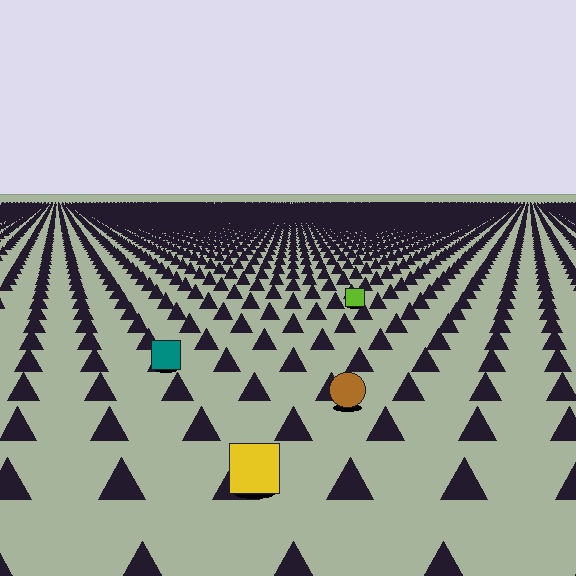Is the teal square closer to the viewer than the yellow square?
No. The yellow square is closer — you can tell from the texture gradient: the ground texture is coarser near it.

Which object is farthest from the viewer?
The lime square is farthest from the viewer. It appears smaller and the ground texture around it is denser.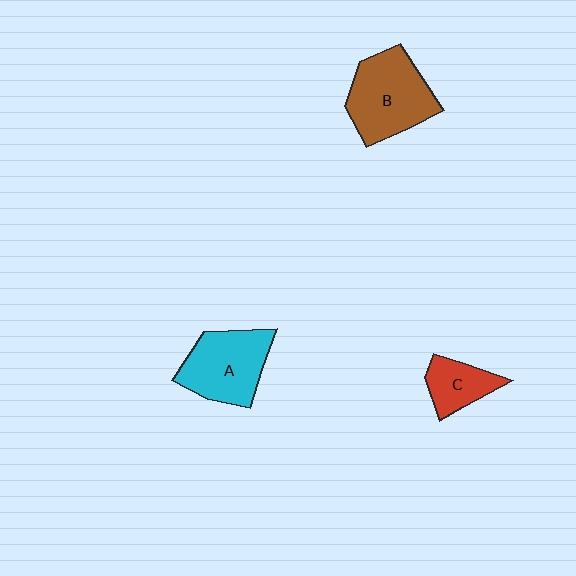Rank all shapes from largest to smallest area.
From largest to smallest: B (brown), A (cyan), C (red).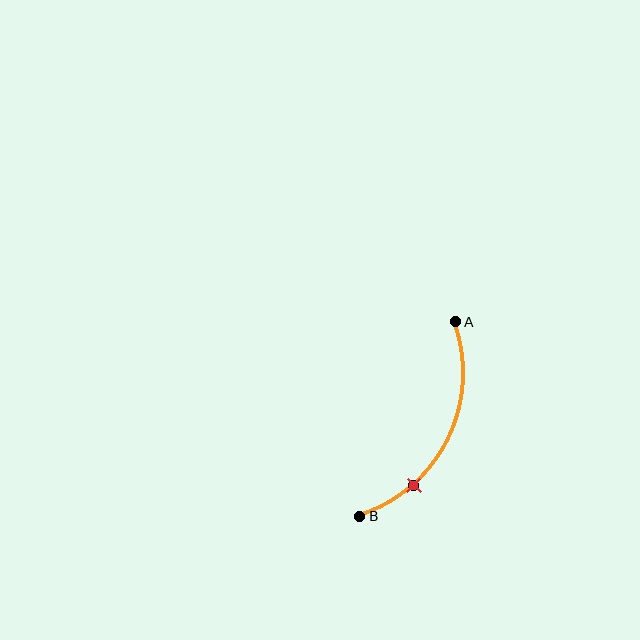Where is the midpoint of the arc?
The arc midpoint is the point on the curve farthest from the straight line joining A and B. It sits to the right of that line.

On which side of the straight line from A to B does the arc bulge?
The arc bulges to the right of the straight line connecting A and B.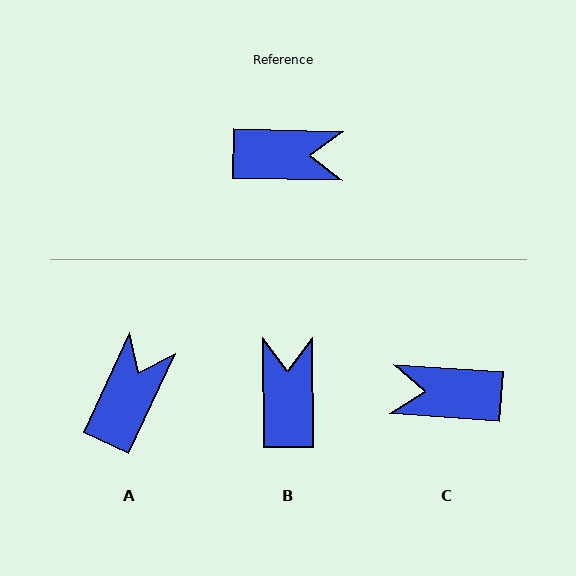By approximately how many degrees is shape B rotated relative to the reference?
Approximately 92 degrees counter-clockwise.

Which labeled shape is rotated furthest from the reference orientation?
C, about 177 degrees away.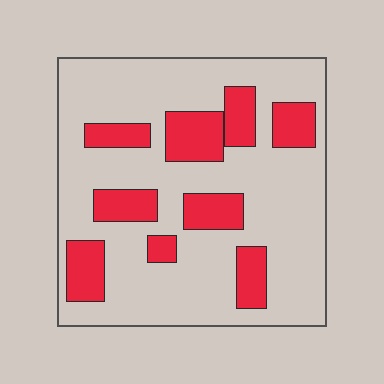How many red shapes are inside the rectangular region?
9.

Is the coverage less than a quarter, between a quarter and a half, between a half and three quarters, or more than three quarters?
Between a quarter and a half.